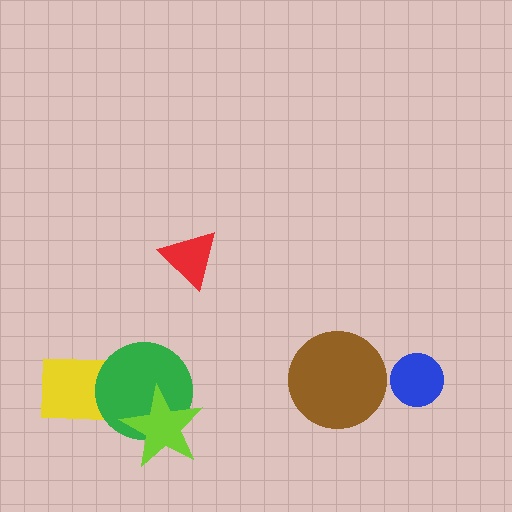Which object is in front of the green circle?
The lime star is in front of the green circle.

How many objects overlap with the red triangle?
0 objects overlap with the red triangle.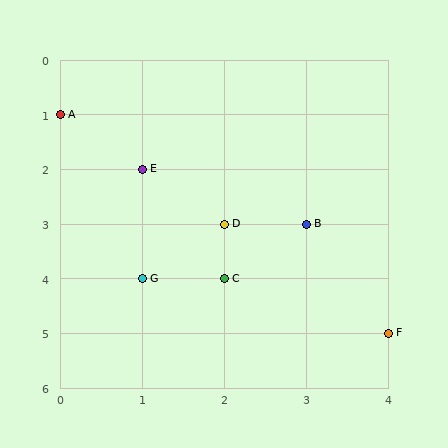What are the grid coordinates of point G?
Point G is at grid coordinates (1, 4).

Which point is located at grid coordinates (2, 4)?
Point C is at (2, 4).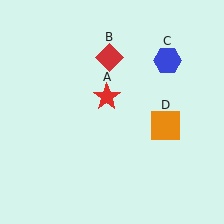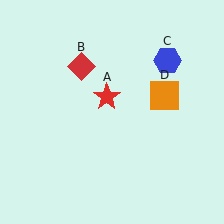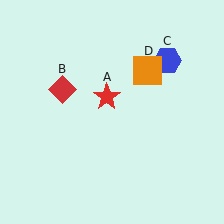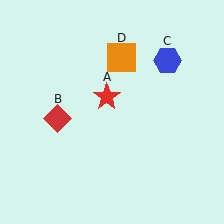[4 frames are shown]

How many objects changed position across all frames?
2 objects changed position: red diamond (object B), orange square (object D).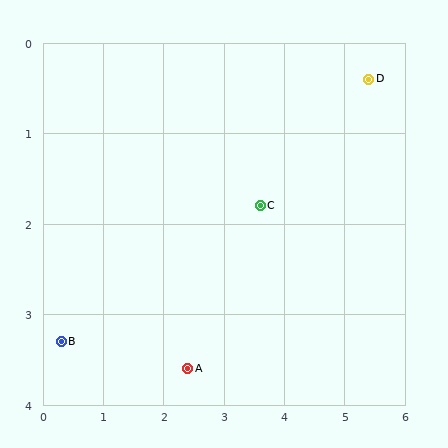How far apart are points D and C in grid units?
Points D and C are about 2.3 grid units apart.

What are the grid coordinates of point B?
Point B is at approximately (0.3, 3.3).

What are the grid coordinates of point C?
Point C is at approximately (3.6, 1.8).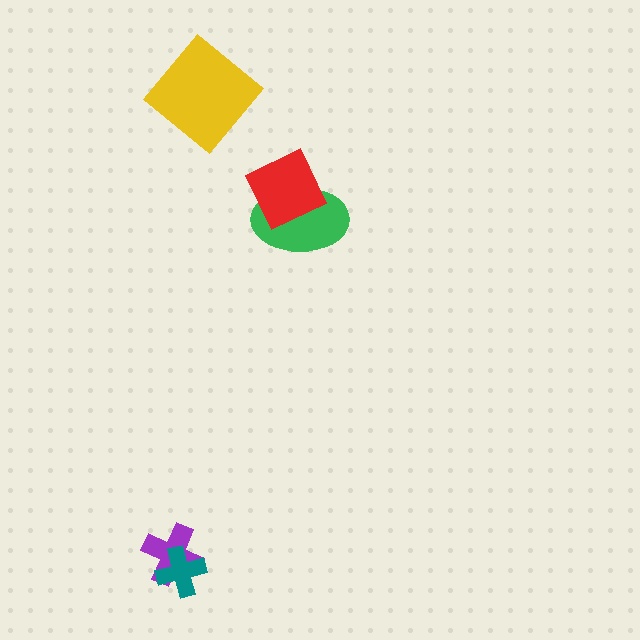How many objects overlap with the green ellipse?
1 object overlaps with the green ellipse.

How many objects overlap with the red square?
1 object overlaps with the red square.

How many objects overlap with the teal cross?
1 object overlaps with the teal cross.